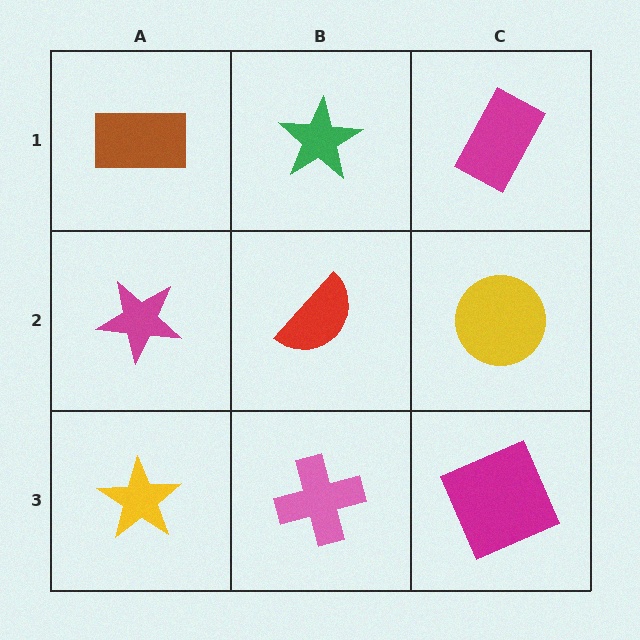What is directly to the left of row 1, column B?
A brown rectangle.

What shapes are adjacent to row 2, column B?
A green star (row 1, column B), a pink cross (row 3, column B), a magenta star (row 2, column A), a yellow circle (row 2, column C).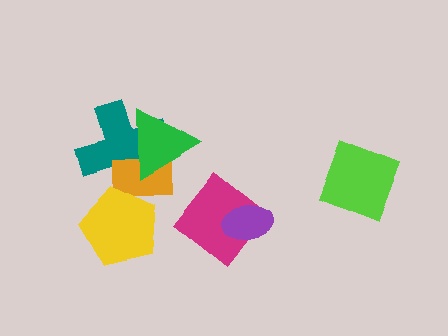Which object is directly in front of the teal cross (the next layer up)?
The orange rectangle is directly in front of the teal cross.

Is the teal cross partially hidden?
Yes, it is partially covered by another shape.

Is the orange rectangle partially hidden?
Yes, it is partially covered by another shape.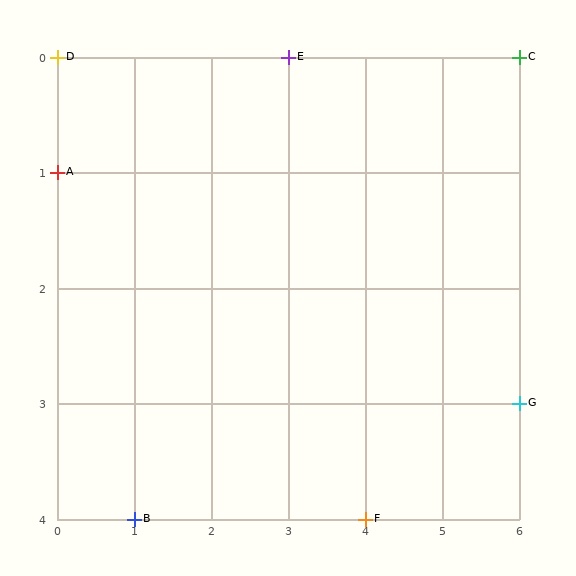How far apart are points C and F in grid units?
Points C and F are 2 columns and 4 rows apart (about 4.5 grid units diagonally).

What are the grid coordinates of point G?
Point G is at grid coordinates (6, 3).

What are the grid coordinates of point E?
Point E is at grid coordinates (3, 0).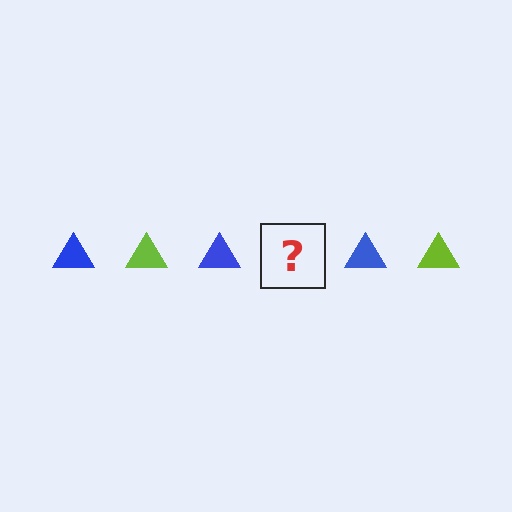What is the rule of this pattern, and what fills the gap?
The rule is that the pattern cycles through blue, lime triangles. The gap should be filled with a lime triangle.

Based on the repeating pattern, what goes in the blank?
The blank should be a lime triangle.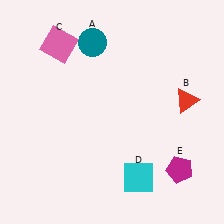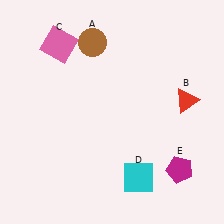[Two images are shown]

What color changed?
The circle (A) changed from teal in Image 1 to brown in Image 2.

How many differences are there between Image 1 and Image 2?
There is 1 difference between the two images.